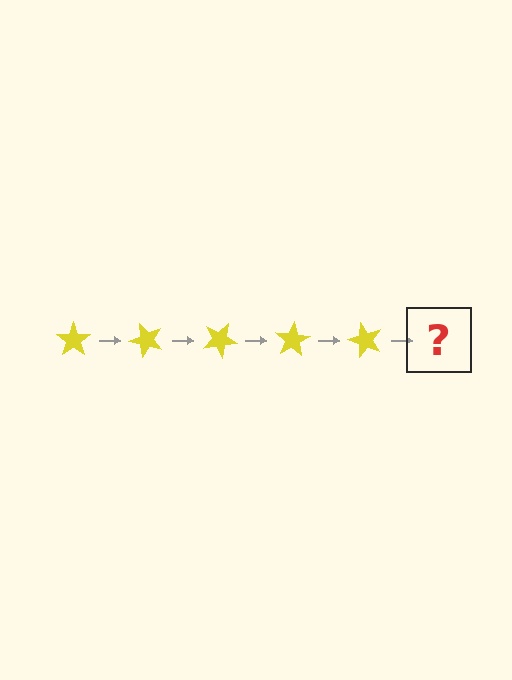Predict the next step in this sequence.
The next step is a yellow star rotated 250 degrees.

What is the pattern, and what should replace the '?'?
The pattern is that the star rotates 50 degrees each step. The '?' should be a yellow star rotated 250 degrees.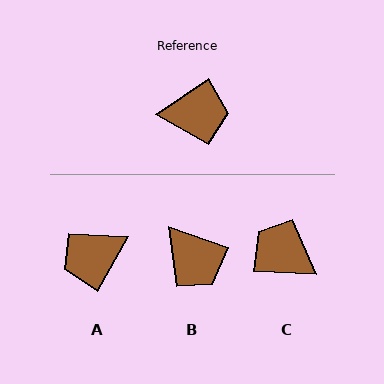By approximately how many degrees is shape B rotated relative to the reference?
Approximately 53 degrees clockwise.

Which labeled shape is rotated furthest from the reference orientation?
A, about 153 degrees away.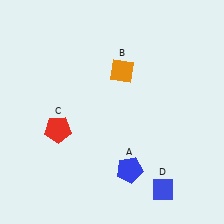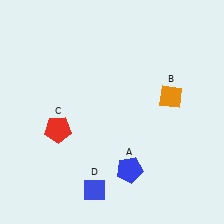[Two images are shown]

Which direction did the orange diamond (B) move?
The orange diamond (B) moved right.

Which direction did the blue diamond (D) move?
The blue diamond (D) moved left.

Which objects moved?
The objects that moved are: the orange diamond (B), the blue diamond (D).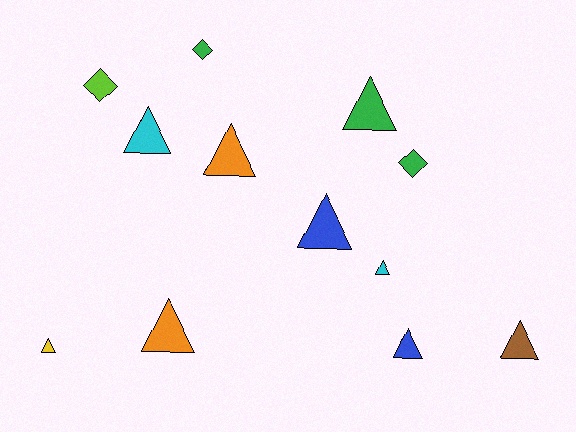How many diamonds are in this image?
There are 3 diamonds.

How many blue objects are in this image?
There are 2 blue objects.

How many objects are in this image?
There are 12 objects.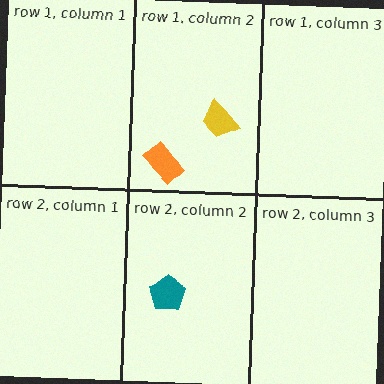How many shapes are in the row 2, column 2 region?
1.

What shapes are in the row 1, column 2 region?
The yellow trapezoid, the orange rectangle.